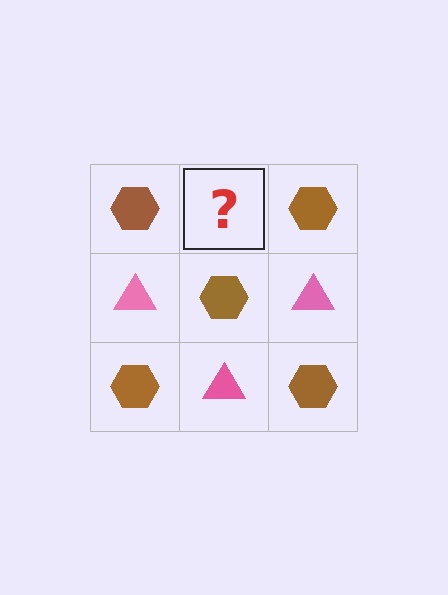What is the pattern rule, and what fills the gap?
The rule is that it alternates brown hexagon and pink triangle in a checkerboard pattern. The gap should be filled with a pink triangle.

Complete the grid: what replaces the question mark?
The question mark should be replaced with a pink triangle.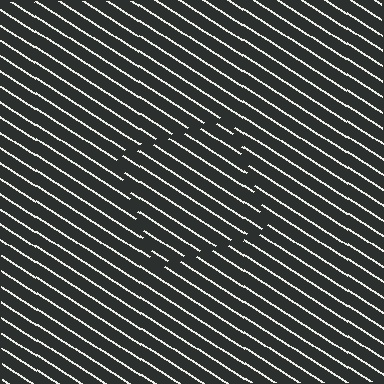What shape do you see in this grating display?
An illusory square. The interior of the shape contains the same grating, shifted by half a period — the contour is defined by the phase discontinuity where line-ends from the inner and outer gratings abut.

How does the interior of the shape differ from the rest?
The interior of the shape contains the same grating, shifted by half a period — the contour is defined by the phase discontinuity where line-ends from the inner and outer gratings abut.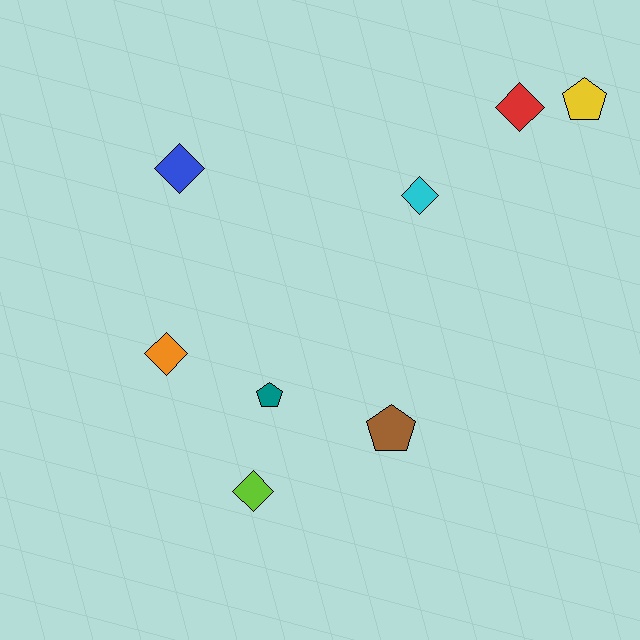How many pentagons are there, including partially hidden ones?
There are 3 pentagons.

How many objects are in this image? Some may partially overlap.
There are 8 objects.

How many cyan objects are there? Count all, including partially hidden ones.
There is 1 cyan object.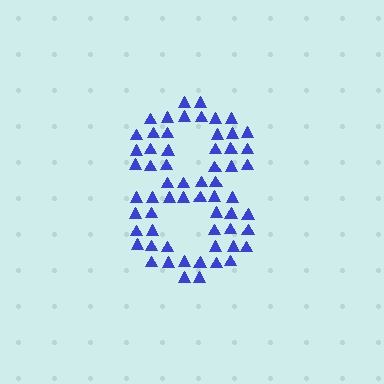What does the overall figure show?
The overall figure shows the digit 8.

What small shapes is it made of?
It is made of small triangles.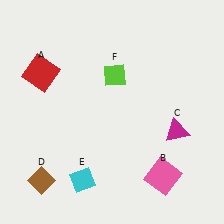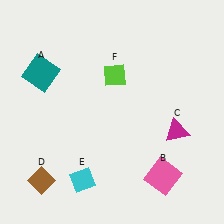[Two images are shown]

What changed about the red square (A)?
In Image 1, A is red. In Image 2, it changed to teal.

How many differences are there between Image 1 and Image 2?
There is 1 difference between the two images.